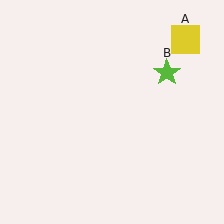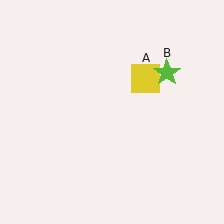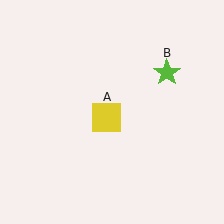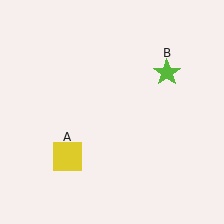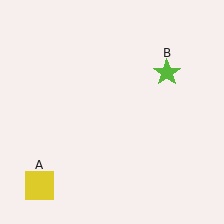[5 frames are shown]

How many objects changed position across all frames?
1 object changed position: yellow square (object A).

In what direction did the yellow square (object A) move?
The yellow square (object A) moved down and to the left.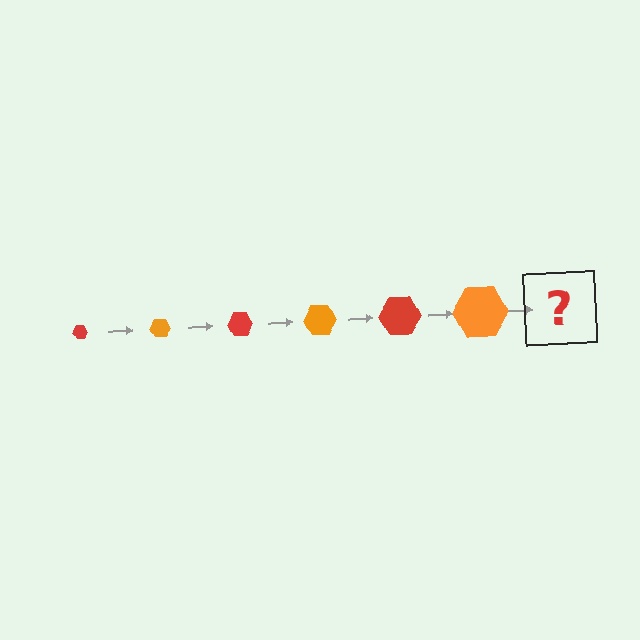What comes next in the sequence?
The next element should be a red hexagon, larger than the previous one.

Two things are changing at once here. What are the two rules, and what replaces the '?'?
The two rules are that the hexagon grows larger each step and the color cycles through red and orange. The '?' should be a red hexagon, larger than the previous one.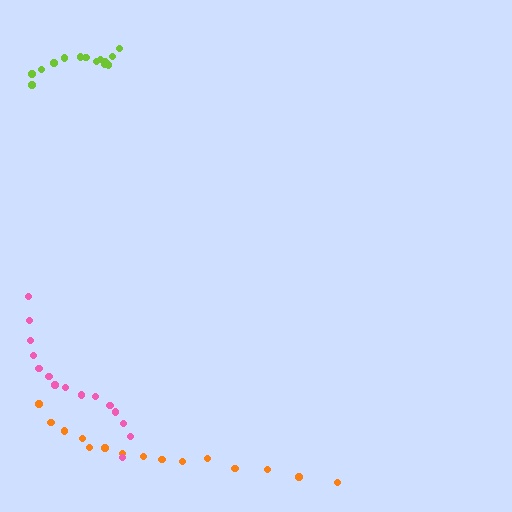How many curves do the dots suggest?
There are 3 distinct paths.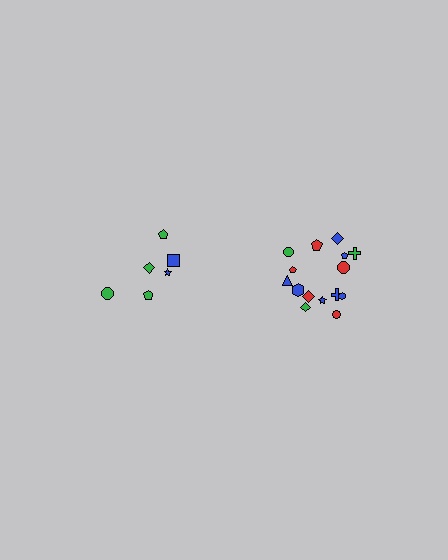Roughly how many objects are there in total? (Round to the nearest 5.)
Roughly 20 objects in total.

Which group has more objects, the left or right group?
The right group.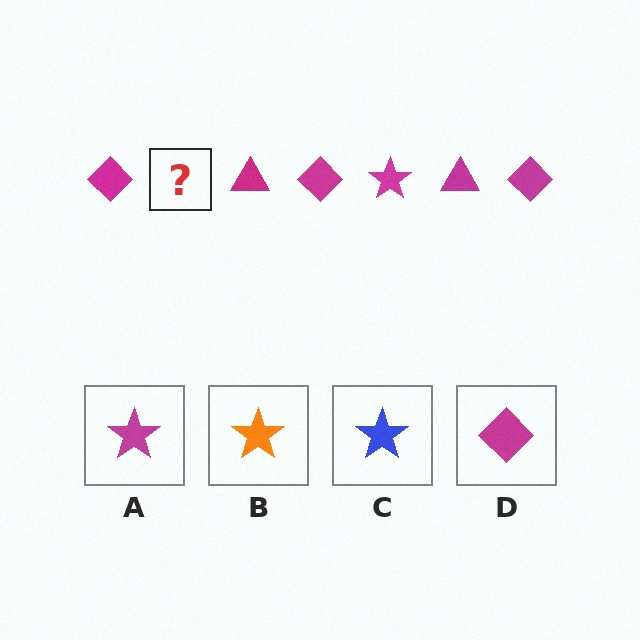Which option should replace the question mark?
Option A.